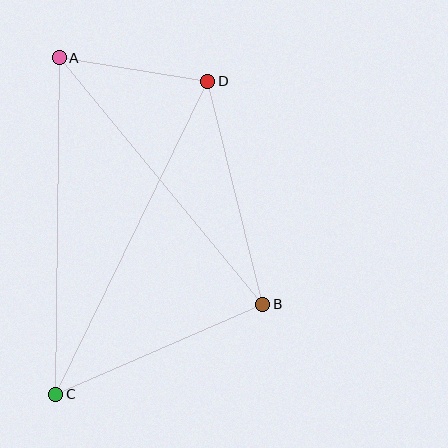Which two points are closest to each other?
Points A and D are closest to each other.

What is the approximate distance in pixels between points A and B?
The distance between A and B is approximately 319 pixels.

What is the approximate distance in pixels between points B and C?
The distance between B and C is approximately 226 pixels.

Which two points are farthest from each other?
Points C and D are farthest from each other.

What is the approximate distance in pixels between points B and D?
The distance between B and D is approximately 229 pixels.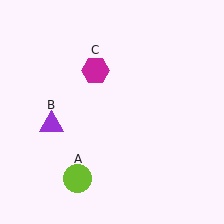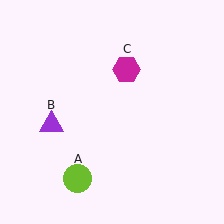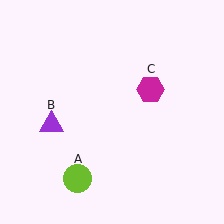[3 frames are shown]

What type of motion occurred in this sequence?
The magenta hexagon (object C) rotated clockwise around the center of the scene.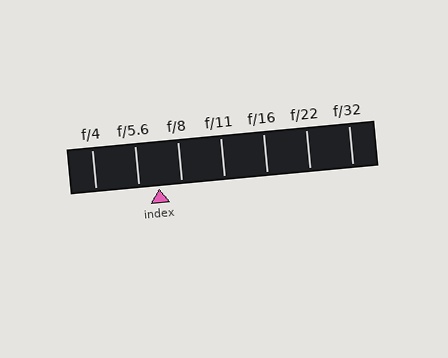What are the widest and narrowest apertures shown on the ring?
The widest aperture shown is f/4 and the narrowest is f/32.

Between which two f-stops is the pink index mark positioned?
The index mark is between f/5.6 and f/8.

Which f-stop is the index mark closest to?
The index mark is closest to f/5.6.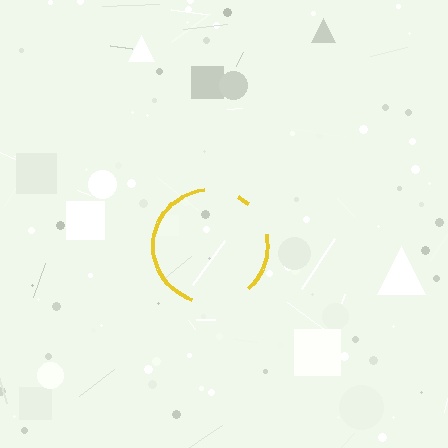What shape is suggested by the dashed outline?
The dashed outline suggests a circle.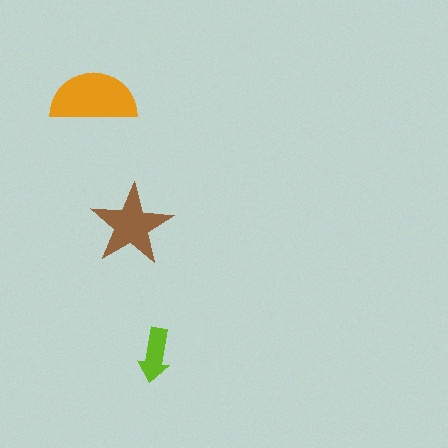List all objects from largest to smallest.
The orange semicircle, the brown star, the lime arrow.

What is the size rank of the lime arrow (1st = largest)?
3rd.